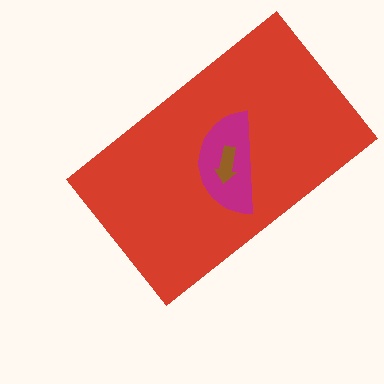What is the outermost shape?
The red rectangle.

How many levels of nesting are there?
3.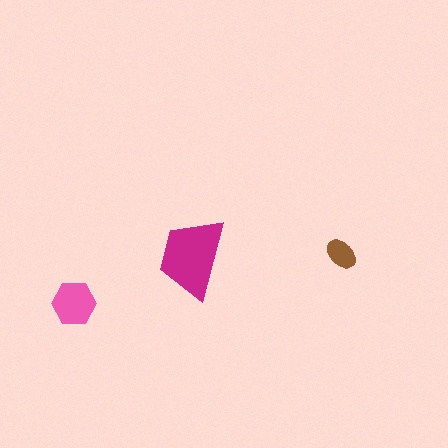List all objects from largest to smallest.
The magenta trapezoid, the pink hexagon, the brown ellipse.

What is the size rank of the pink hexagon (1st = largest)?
2nd.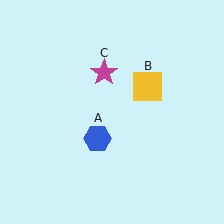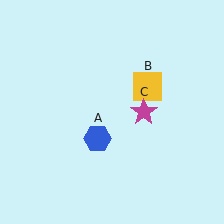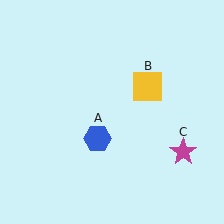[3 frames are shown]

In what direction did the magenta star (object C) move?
The magenta star (object C) moved down and to the right.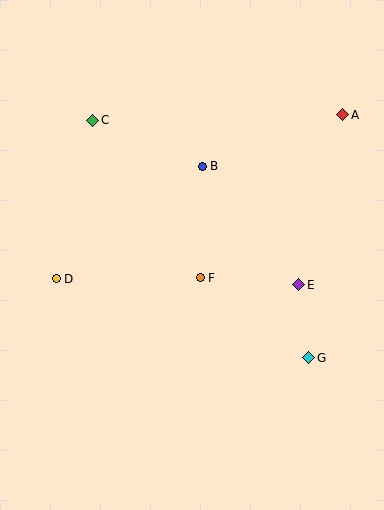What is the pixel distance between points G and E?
The distance between G and E is 74 pixels.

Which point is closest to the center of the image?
Point F at (200, 278) is closest to the center.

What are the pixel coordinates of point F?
Point F is at (200, 278).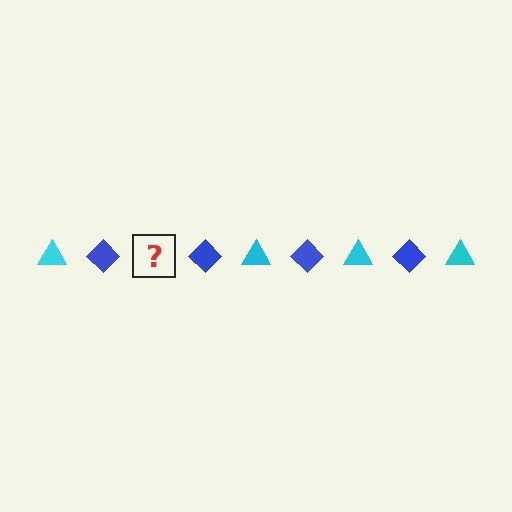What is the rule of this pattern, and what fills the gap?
The rule is that the pattern alternates between cyan triangle and blue diamond. The gap should be filled with a cyan triangle.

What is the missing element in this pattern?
The missing element is a cyan triangle.